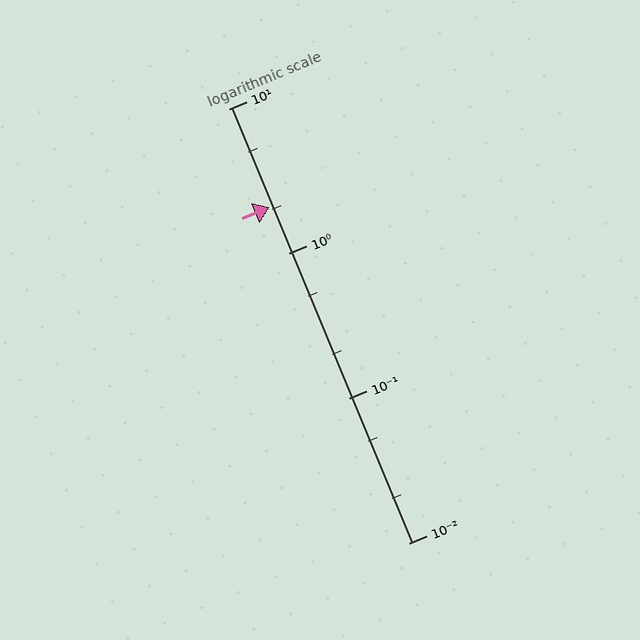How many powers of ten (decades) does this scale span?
The scale spans 3 decades, from 0.01 to 10.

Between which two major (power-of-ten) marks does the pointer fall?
The pointer is between 1 and 10.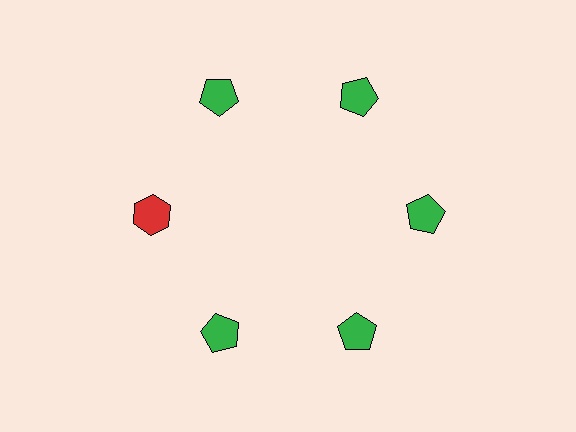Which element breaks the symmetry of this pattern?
The red hexagon at roughly the 9 o'clock position breaks the symmetry. All other shapes are green pentagons.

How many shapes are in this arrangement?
There are 6 shapes arranged in a ring pattern.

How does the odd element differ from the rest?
It differs in both color (red instead of green) and shape (hexagon instead of pentagon).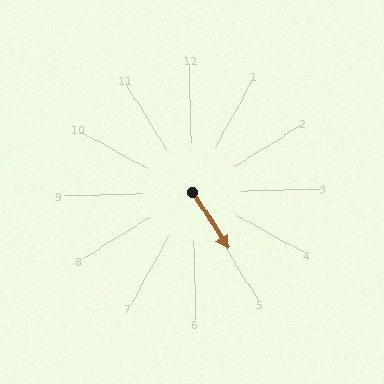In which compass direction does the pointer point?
Southeast.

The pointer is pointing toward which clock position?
Roughly 5 o'clock.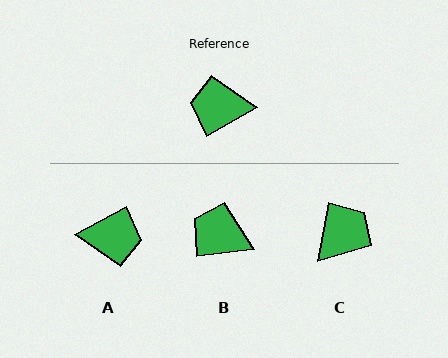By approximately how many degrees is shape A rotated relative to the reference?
Approximately 179 degrees counter-clockwise.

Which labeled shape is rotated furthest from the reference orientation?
A, about 179 degrees away.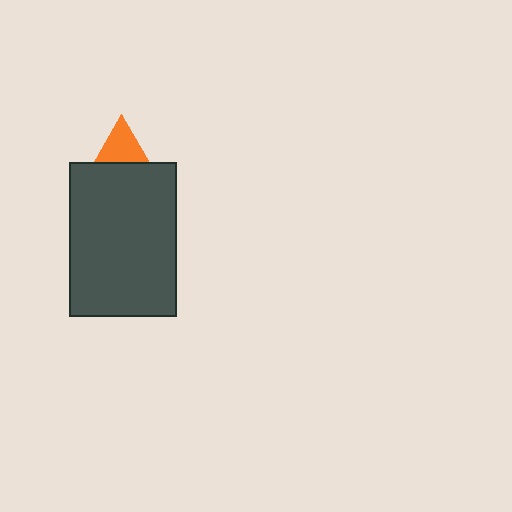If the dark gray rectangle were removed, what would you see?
You would see the complete orange triangle.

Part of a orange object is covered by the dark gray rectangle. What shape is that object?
It is a triangle.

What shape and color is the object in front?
The object in front is a dark gray rectangle.